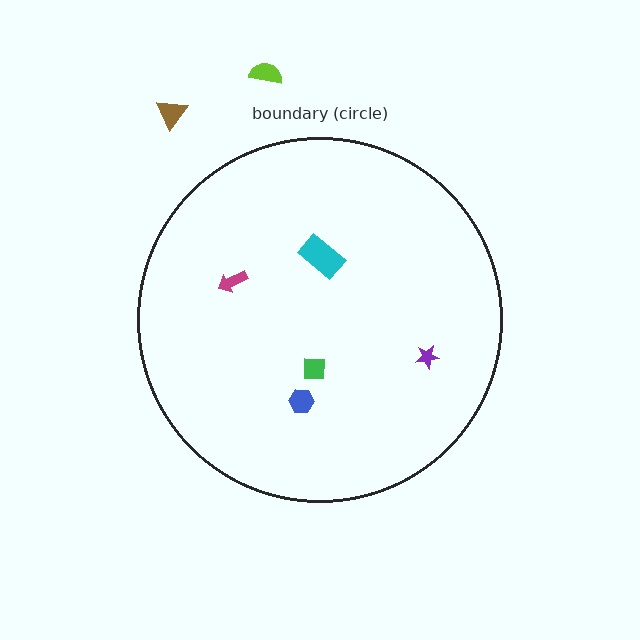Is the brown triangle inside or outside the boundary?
Outside.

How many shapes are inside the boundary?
5 inside, 2 outside.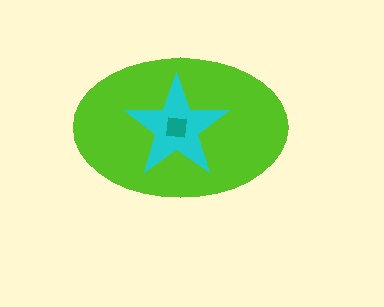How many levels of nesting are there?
3.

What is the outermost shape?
The lime ellipse.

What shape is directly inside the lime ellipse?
The cyan star.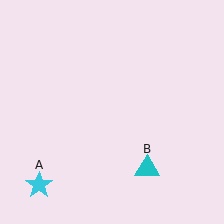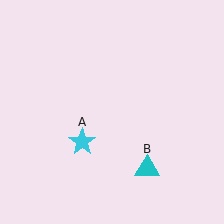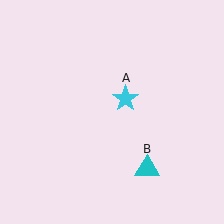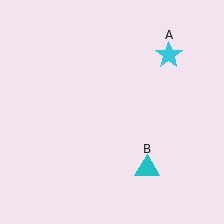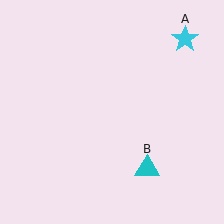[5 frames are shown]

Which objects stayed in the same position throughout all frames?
Cyan triangle (object B) remained stationary.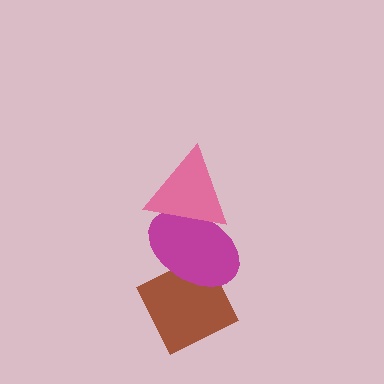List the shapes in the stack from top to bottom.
From top to bottom: the pink triangle, the magenta ellipse, the brown diamond.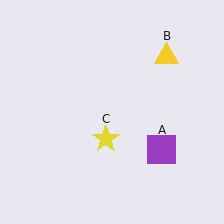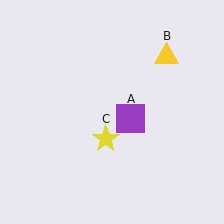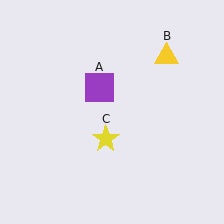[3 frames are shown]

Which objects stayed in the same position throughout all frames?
Yellow triangle (object B) and yellow star (object C) remained stationary.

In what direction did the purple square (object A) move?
The purple square (object A) moved up and to the left.